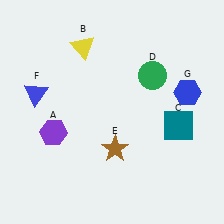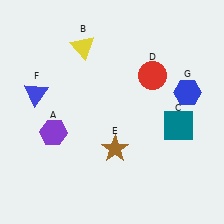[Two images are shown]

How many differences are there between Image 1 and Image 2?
There is 1 difference between the two images.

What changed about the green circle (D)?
In Image 1, D is green. In Image 2, it changed to red.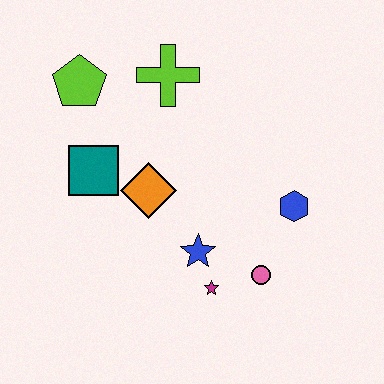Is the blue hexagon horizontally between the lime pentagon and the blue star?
No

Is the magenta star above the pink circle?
No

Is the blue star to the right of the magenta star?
No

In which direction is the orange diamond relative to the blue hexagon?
The orange diamond is to the left of the blue hexagon.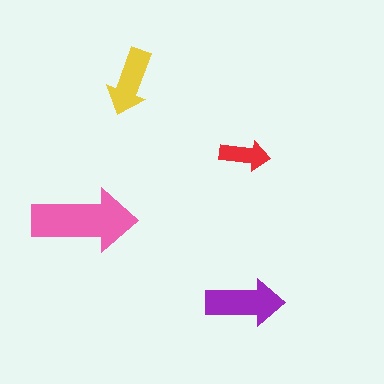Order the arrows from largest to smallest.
the pink one, the purple one, the yellow one, the red one.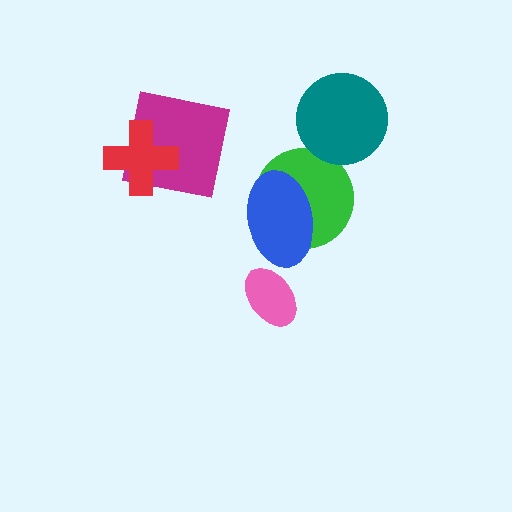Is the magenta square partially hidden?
Yes, it is partially covered by another shape.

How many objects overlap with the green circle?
1 object overlaps with the green circle.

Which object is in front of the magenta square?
The red cross is in front of the magenta square.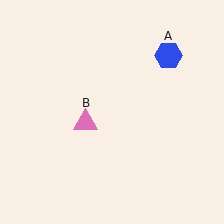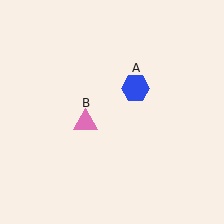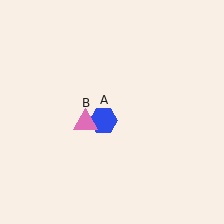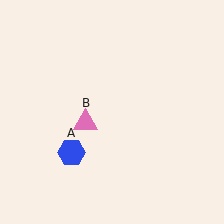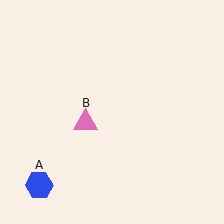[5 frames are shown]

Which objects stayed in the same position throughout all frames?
Pink triangle (object B) remained stationary.